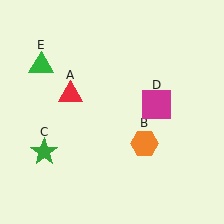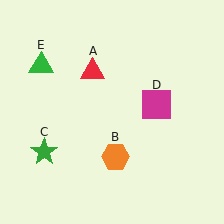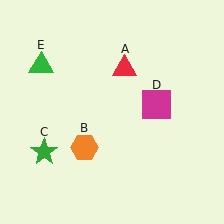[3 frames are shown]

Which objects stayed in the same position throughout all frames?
Green star (object C) and magenta square (object D) and green triangle (object E) remained stationary.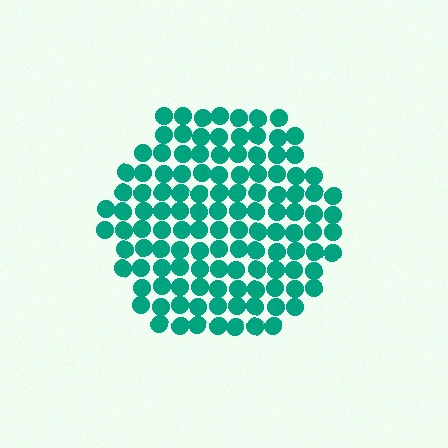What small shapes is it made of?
It is made of small circles.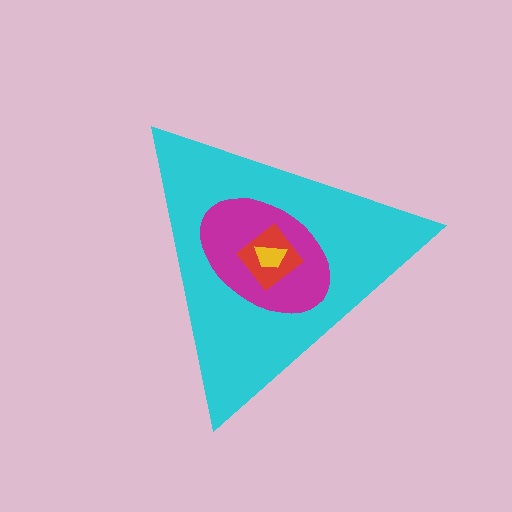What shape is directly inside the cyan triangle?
The magenta ellipse.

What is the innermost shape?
The yellow trapezoid.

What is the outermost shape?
The cyan triangle.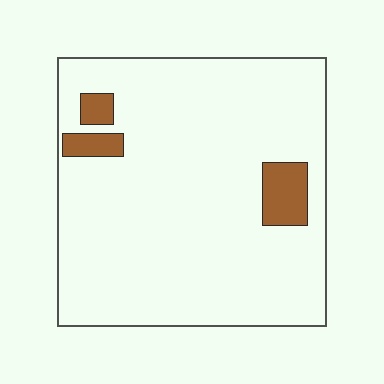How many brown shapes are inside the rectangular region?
3.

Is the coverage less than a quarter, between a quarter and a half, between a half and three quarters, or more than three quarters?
Less than a quarter.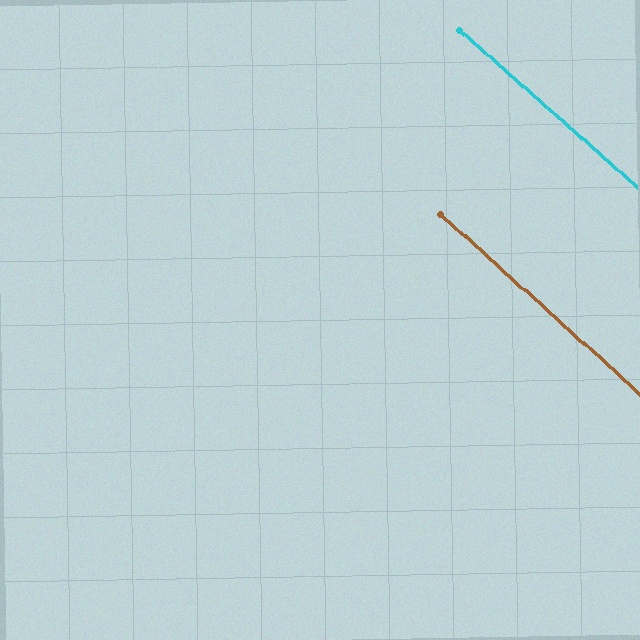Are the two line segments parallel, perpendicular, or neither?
Parallel — their directions differ by only 0.5°.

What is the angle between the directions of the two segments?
Approximately 1 degree.